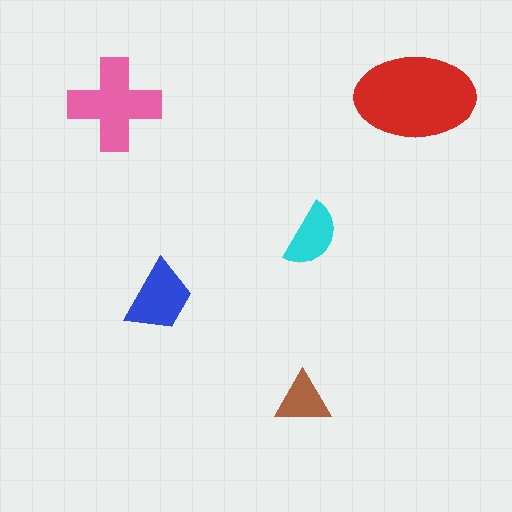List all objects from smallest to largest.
The brown triangle, the cyan semicircle, the blue trapezoid, the pink cross, the red ellipse.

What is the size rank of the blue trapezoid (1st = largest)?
3rd.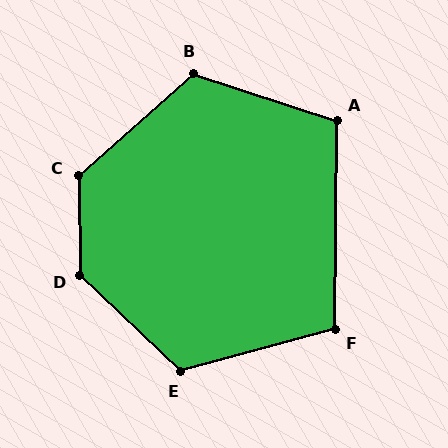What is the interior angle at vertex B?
Approximately 120 degrees (obtuse).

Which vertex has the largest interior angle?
D, at approximately 134 degrees.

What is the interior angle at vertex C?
Approximately 131 degrees (obtuse).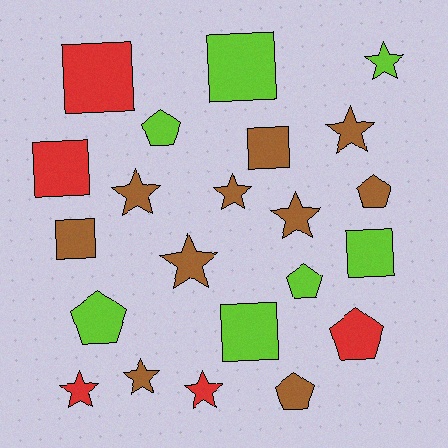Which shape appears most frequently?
Star, with 9 objects.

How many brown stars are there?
There are 6 brown stars.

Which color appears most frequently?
Brown, with 10 objects.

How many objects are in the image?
There are 22 objects.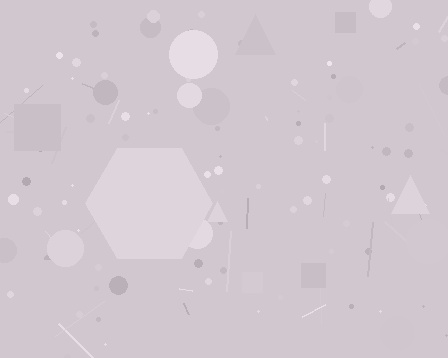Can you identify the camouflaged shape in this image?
The camouflaged shape is a hexagon.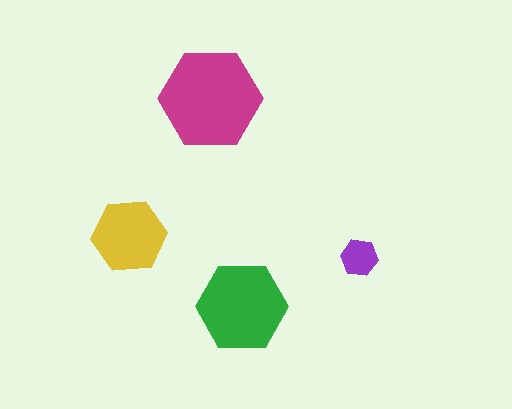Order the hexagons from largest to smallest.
the magenta one, the green one, the yellow one, the purple one.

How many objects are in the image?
There are 4 objects in the image.